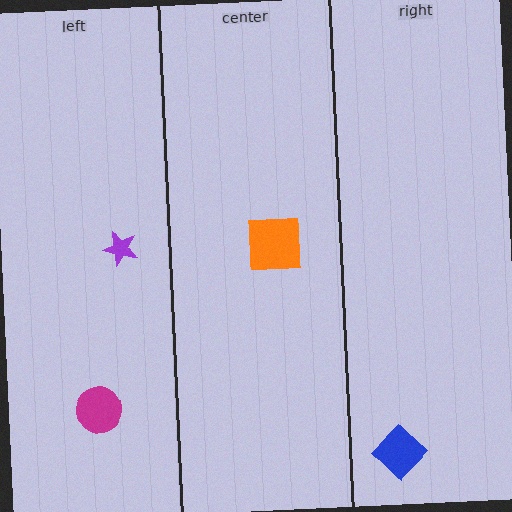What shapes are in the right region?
The blue diamond.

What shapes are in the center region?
The orange square.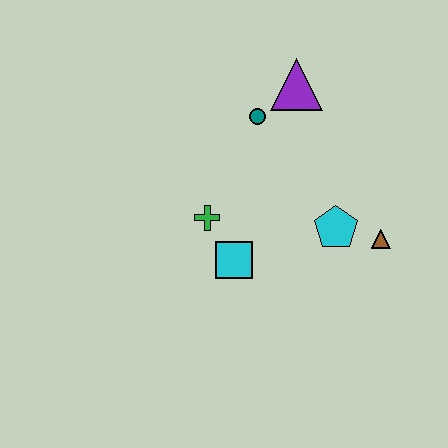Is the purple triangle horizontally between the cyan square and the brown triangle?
Yes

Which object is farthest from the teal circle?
The brown triangle is farthest from the teal circle.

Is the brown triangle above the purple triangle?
No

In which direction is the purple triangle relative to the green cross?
The purple triangle is above the green cross.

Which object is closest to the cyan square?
The green cross is closest to the cyan square.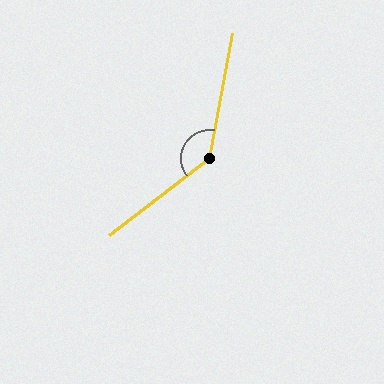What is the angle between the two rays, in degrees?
Approximately 138 degrees.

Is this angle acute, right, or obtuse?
It is obtuse.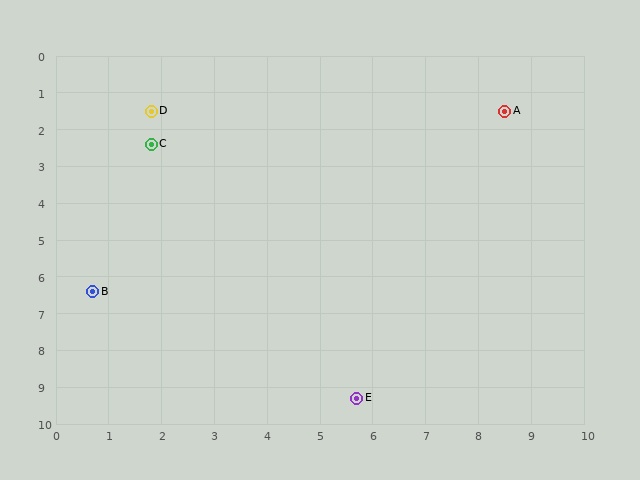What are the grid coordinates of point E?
Point E is at approximately (5.7, 9.3).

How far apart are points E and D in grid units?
Points E and D are about 8.7 grid units apart.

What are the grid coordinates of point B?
Point B is at approximately (0.7, 6.4).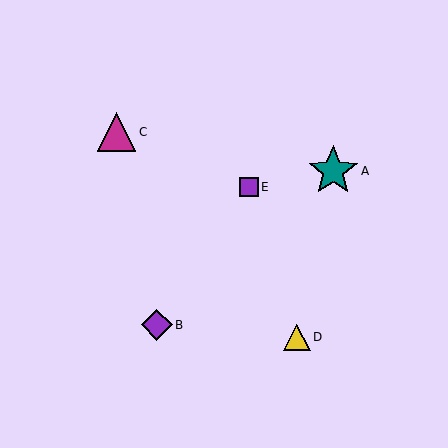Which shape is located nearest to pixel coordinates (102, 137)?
The magenta triangle (labeled C) at (116, 132) is nearest to that location.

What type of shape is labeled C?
Shape C is a magenta triangle.